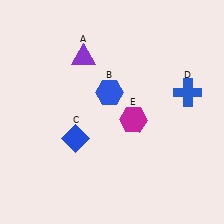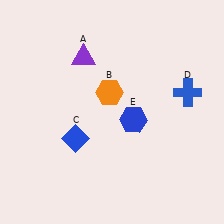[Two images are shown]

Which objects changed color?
B changed from blue to orange. E changed from magenta to blue.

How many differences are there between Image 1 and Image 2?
There are 2 differences between the two images.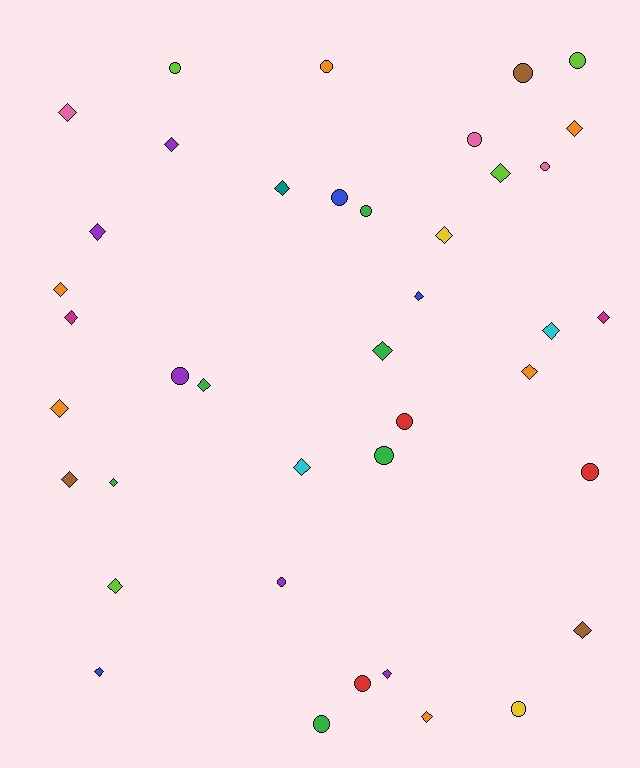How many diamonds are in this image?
There are 24 diamonds.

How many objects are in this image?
There are 40 objects.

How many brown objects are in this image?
There are 3 brown objects.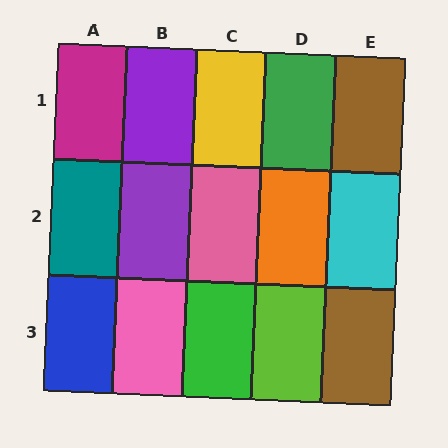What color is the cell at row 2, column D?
Orange.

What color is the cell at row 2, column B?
Purple.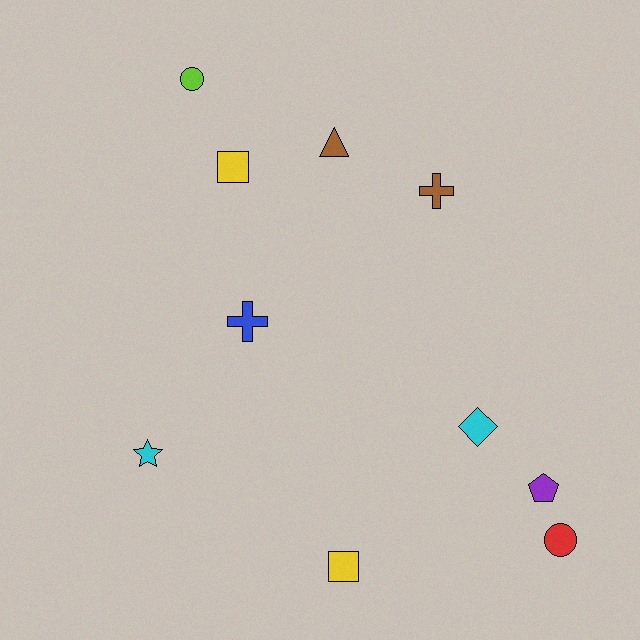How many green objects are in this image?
There are no green objects.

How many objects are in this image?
There are 10 objects.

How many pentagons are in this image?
There is 1 pentagon.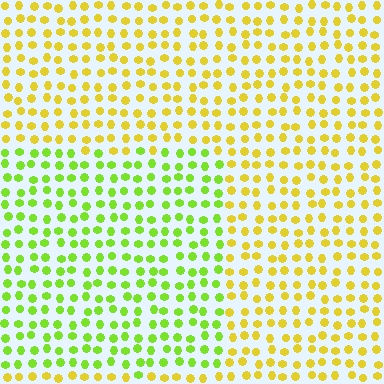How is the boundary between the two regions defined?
The boundary is defined purely by a slight shift in hue (about 41 degrees). Spacing, size, and orientation are identical on both sides.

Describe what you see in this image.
The image is filled with small yellow elements in a uniform arrangement. A rectangle-shaped region is visible where the elements are tinted to a slightly different hue, forming a subtle color boundary.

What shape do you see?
I see a rectangle.